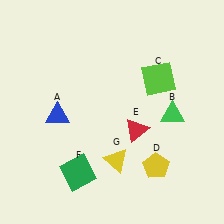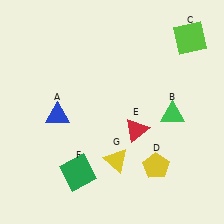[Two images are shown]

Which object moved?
The lime square (C) moved up.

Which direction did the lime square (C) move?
The lime square (C) moved up.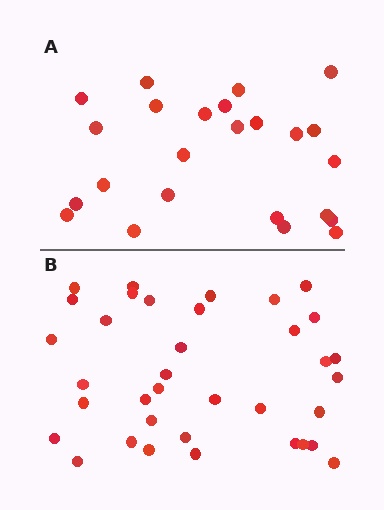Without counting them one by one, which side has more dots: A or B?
Region B (the bottom region) has more dots.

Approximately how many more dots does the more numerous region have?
Region B has roughly 12 or so more dots than region A.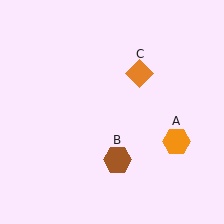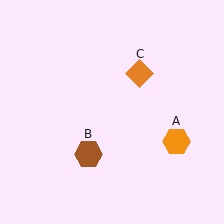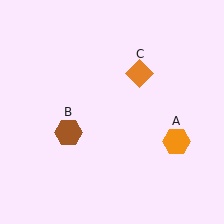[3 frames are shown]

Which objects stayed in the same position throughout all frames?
Orange hexagon (object A) and orange diamond (object C) remained stationary.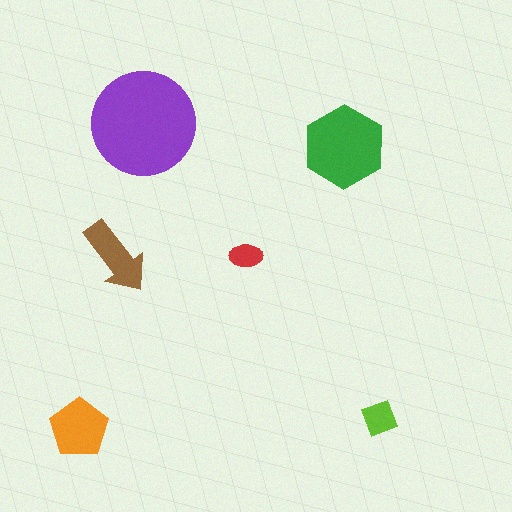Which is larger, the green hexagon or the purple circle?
The purple circle.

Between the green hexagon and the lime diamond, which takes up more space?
The green hexagon.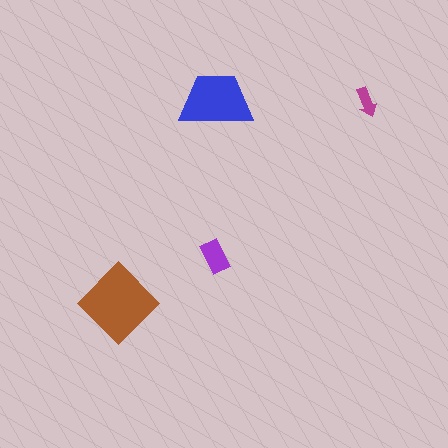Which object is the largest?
The brown diamond.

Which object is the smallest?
The magenta arrow.